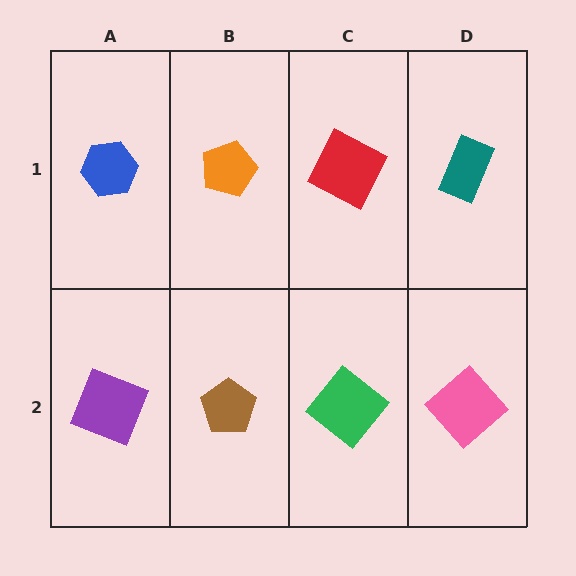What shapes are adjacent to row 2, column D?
A teal rectangle (row 1, column D), a green diamond (row 2, column C).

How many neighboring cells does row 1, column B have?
3.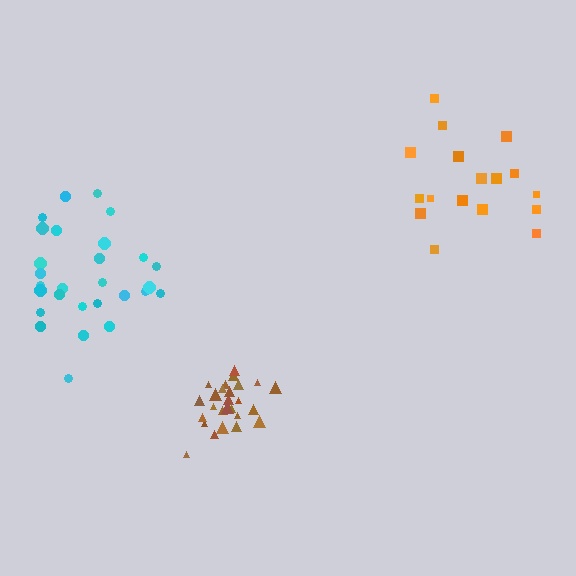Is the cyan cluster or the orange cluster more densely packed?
Cyan.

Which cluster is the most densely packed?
Brown.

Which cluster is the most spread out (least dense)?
Orange.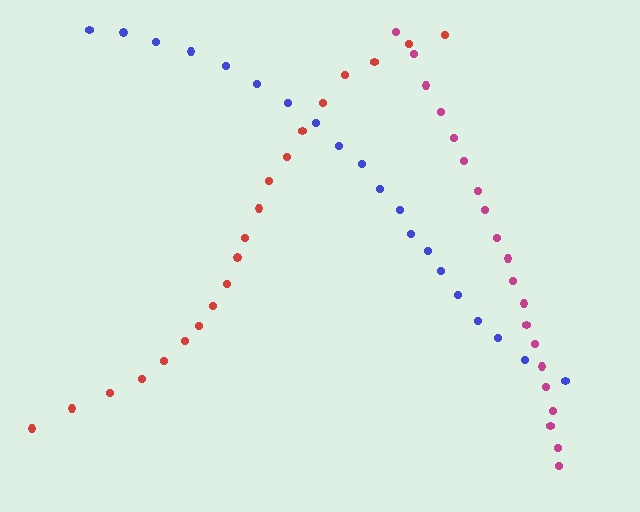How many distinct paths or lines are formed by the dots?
There are 3 distinct paths.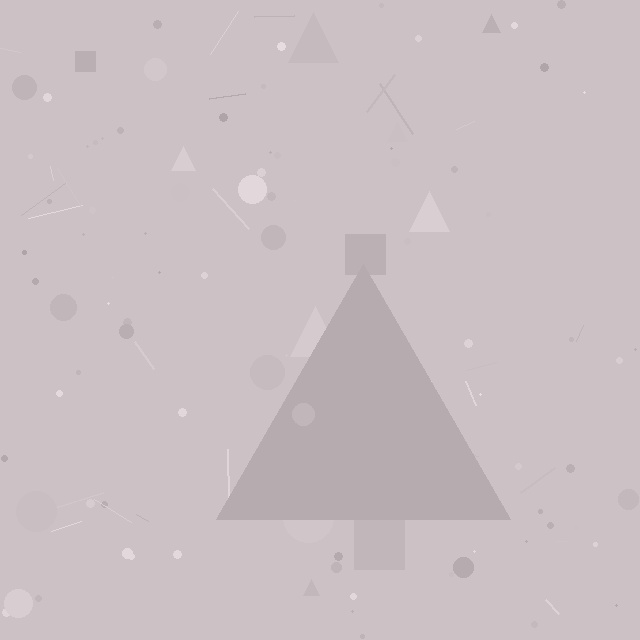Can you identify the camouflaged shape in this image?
The camouflaged shape is a triangle.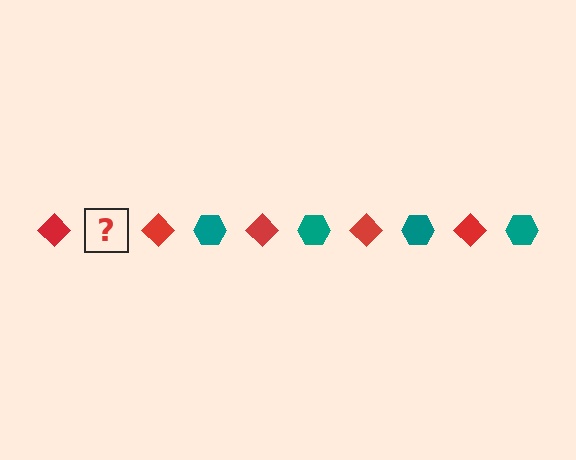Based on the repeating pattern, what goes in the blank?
The blank should be a teal hexagon.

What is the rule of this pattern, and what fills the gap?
The rule is that the pattern alternates between red diamond and teal hexagon. The gap should be filled with a teal hexagon.